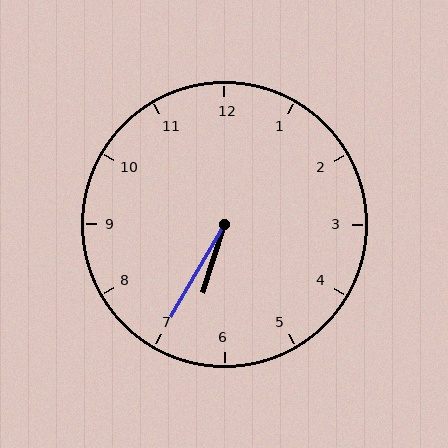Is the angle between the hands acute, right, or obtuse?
It is acute.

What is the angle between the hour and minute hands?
Approximately 12 degrees.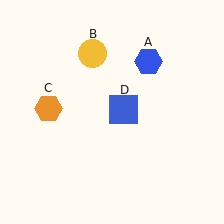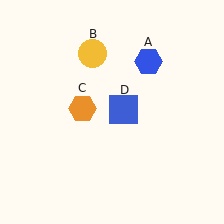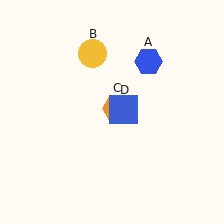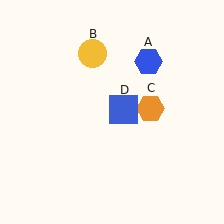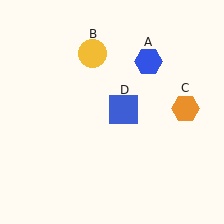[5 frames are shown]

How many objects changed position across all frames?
1 object changed position: orange hexagon (object C).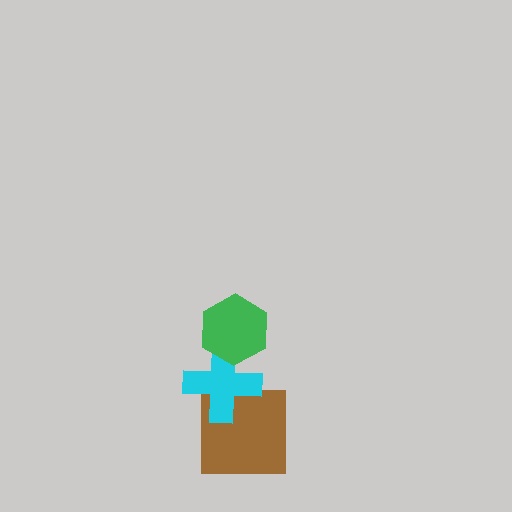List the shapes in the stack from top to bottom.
From top to bottom: the green hexagon, the cyan cross, the brown square.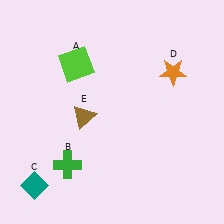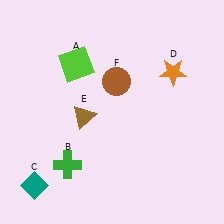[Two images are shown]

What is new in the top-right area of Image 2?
A brown circle (F) was added in the top-right area of Image 2.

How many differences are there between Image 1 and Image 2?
There is 1 difference between the two images.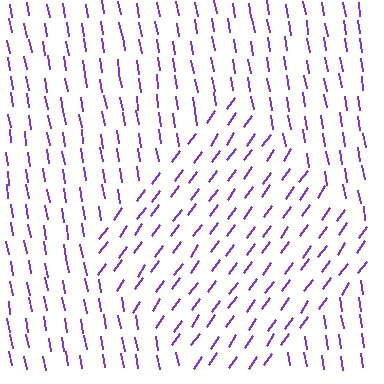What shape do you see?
I see a diamond.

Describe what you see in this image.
The image is filled with small purple line segments. A diamond region in the image has lines oriented differently from the surrounding lines, creating a visible texture boundary.